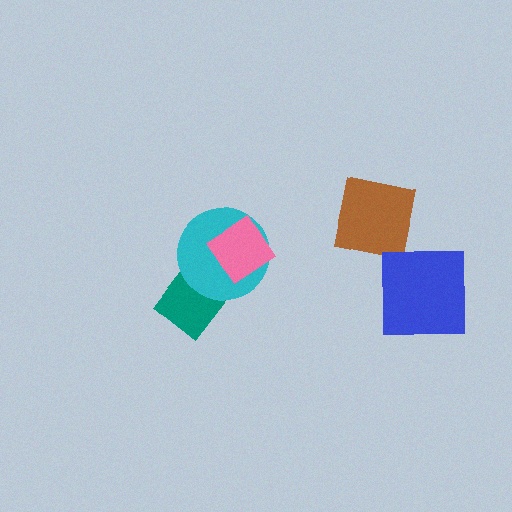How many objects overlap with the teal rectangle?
2 objects overlap with the teal rectangle.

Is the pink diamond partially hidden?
No, no other shape covers it.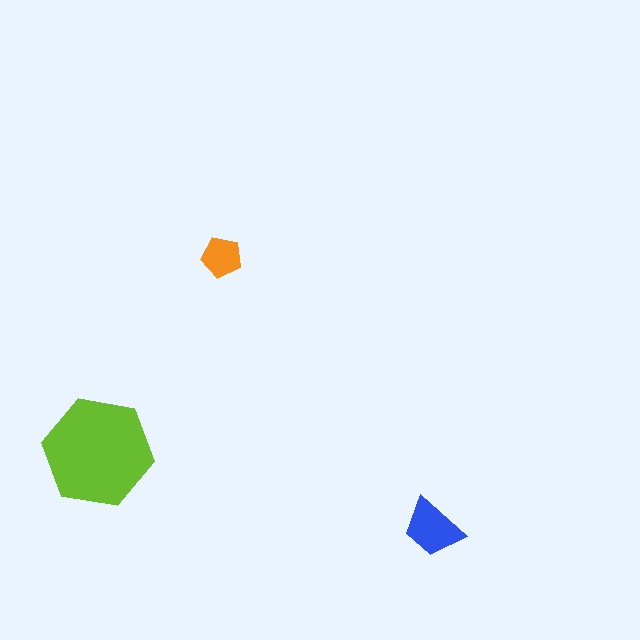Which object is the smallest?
The orange pentagon.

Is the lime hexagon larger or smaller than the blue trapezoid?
Larger.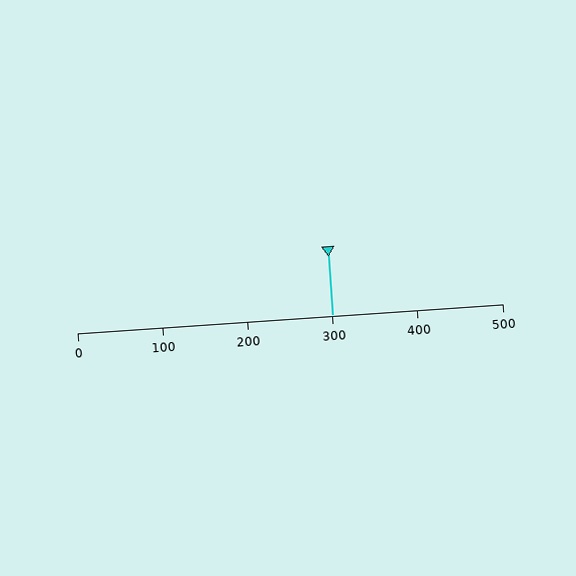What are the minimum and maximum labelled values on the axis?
The axis runs from 0 to 500.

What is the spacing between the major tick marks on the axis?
The major ticks are spaced 100 apart.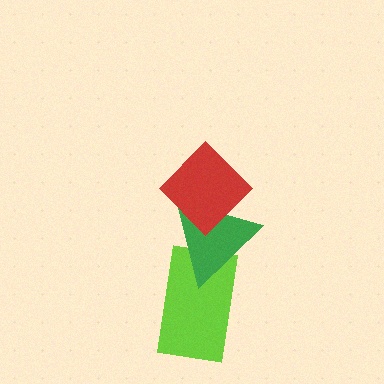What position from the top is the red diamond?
The red diamond is 1st from the top.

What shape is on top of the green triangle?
The red diamond is on top of the green triangle.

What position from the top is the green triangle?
The green triangle is 2nd from the top.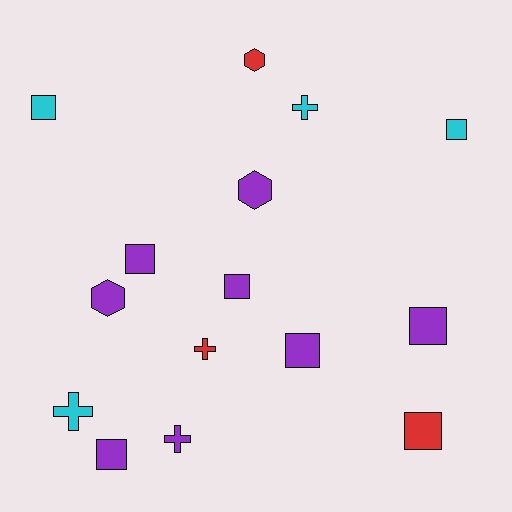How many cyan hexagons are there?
There are no cyan hexagons.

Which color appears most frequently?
Purple, with 8 objects.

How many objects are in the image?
There are 15 objects.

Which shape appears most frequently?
Square, with 8 objects.